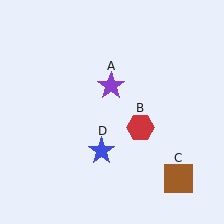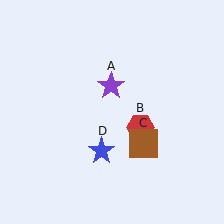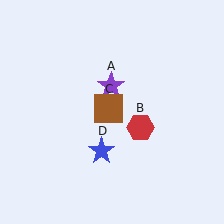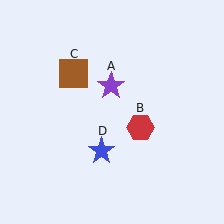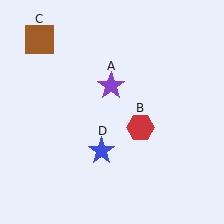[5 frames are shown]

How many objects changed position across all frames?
1 object changed position: brown square (object C).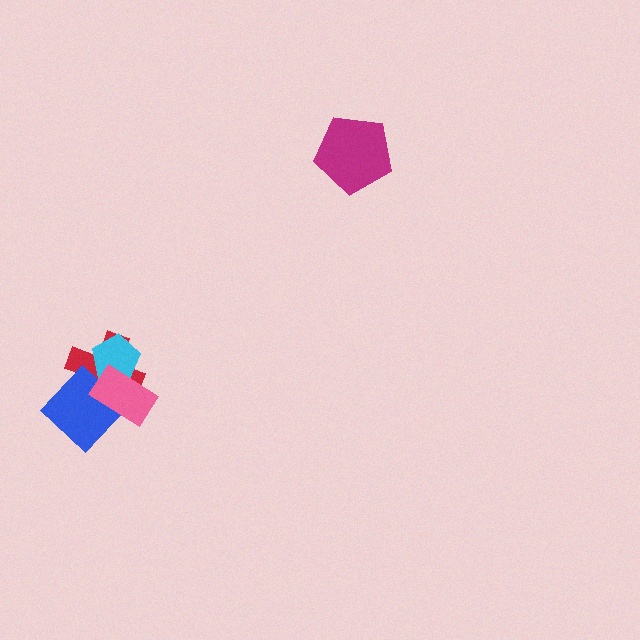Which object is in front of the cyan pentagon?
The pink rectangle is in front of the cyan pentagon.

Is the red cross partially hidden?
Yes, it is partially covered by another shape.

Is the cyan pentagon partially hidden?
Yes, it is partially covered by another shape.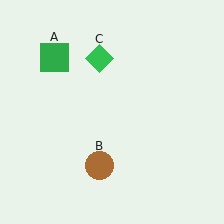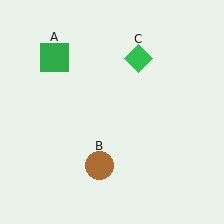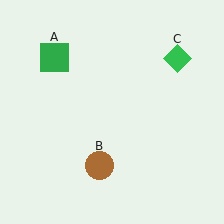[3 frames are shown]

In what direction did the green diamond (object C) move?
The green diamond (object C) moved right.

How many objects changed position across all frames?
1 object changed position: green diamond (object C).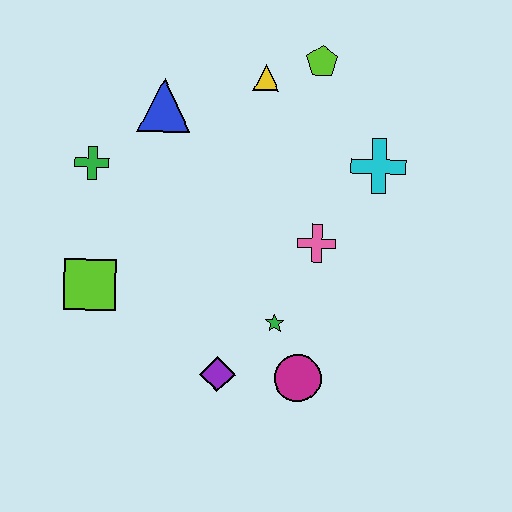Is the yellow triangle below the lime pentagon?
Yes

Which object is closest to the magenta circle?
The green star is closest to the magenta circle.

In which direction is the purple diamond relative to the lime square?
The purple diamond is to the right of the lime square.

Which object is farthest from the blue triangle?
The magenta circle is farthest from the blue triangle.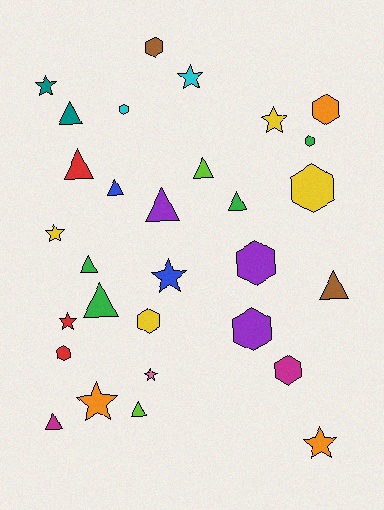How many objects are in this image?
There are 30 objects.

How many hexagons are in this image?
There are 10 hexagons.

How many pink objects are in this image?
There is 1 pink object.